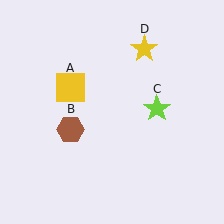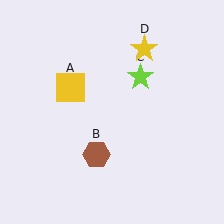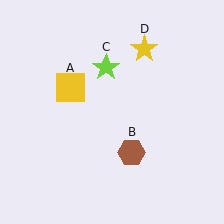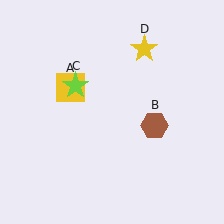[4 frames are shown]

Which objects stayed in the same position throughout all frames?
Yellow square (object A) and yellow star (object D) remained stationary.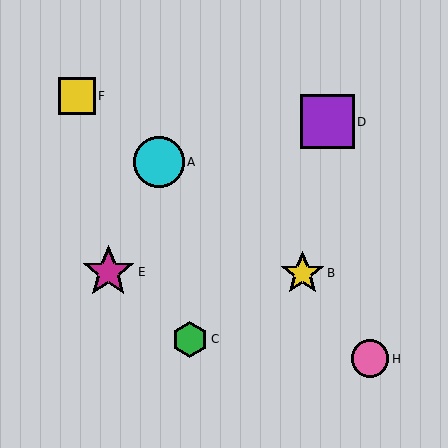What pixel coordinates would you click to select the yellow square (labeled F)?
Click at (77, 96) to select the yellow square F.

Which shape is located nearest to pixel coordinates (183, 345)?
The green hexagon (labeled C) at (190, 339) is nearest to that location.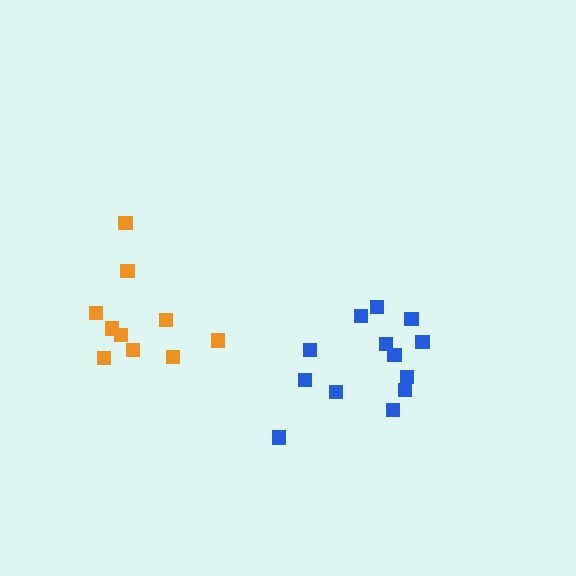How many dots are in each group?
Group 1: 13 dots, Group 2: 10 dots (23 total).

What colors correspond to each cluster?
The clusters are colored: blue, orange.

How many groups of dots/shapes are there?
There are 2 groups.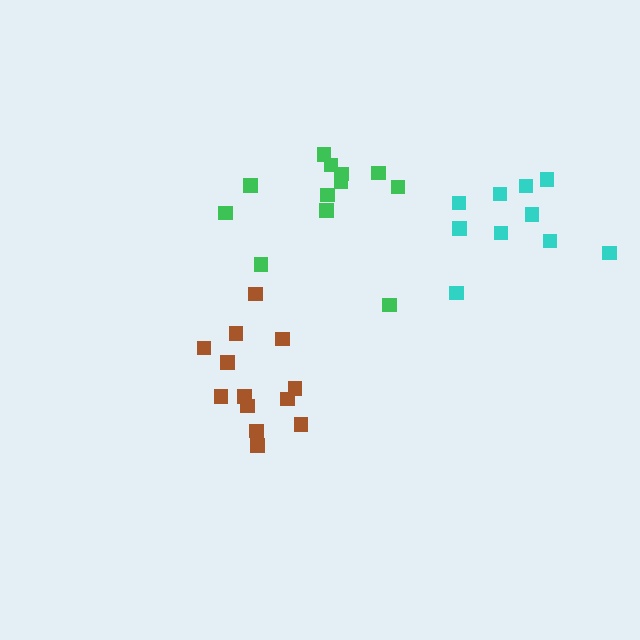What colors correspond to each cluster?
The clusters are colored: cyan, brown, green.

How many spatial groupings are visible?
There are 3 spatial groupings.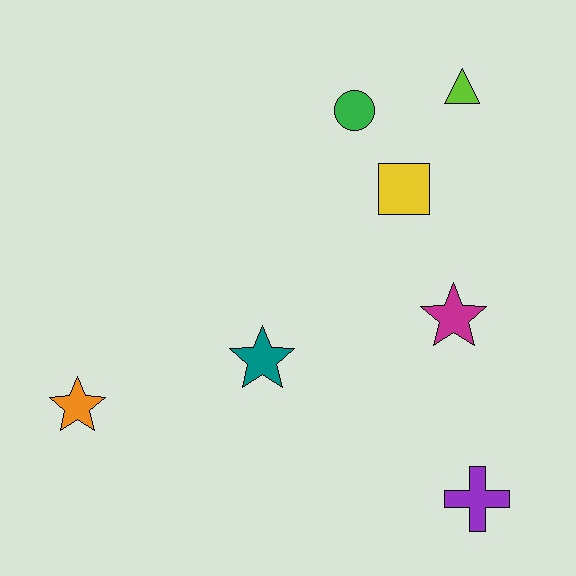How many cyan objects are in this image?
There are no cyan objects.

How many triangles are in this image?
There is 1 triangle.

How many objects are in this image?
There are 7 objects.